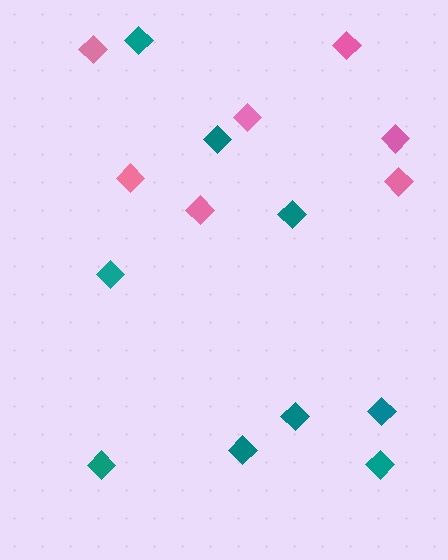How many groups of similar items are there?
There are 2 groups: one group of teal diamonds (9) and one group of pink diamonds (7).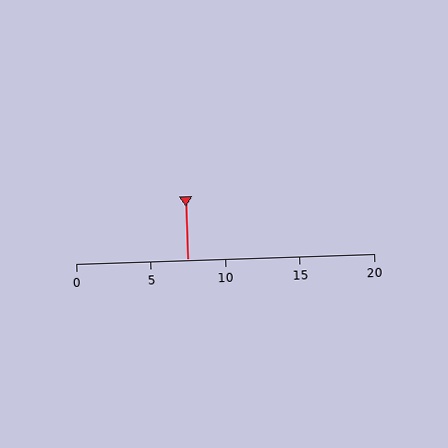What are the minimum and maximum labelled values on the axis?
The axis runs from 0 to 20.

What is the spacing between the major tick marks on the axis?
The major ticks are spaced 5 apart.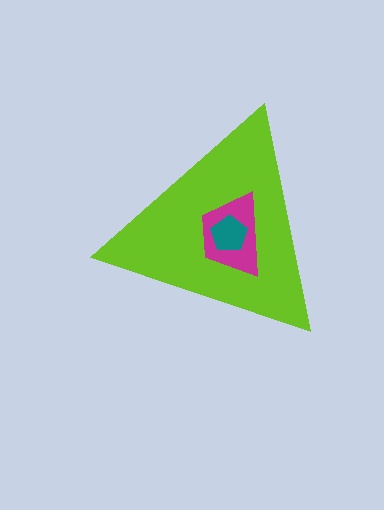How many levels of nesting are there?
3.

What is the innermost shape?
The teal pentagon.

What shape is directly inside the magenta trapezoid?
The teal pentagon.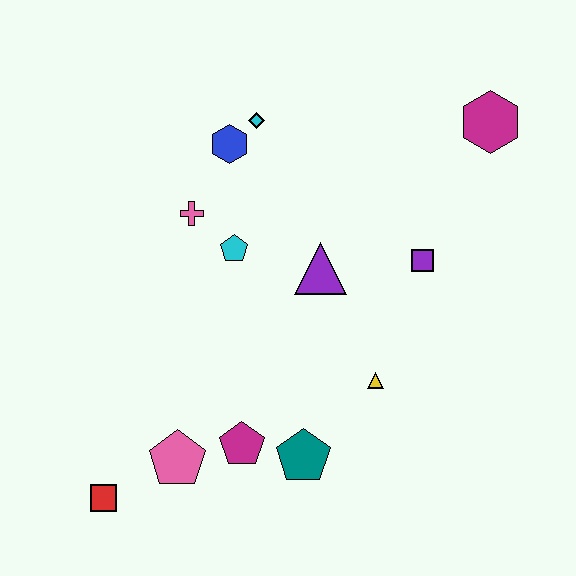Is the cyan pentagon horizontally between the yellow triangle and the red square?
Yes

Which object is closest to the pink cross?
The cyan pentagon is closest to the pink cross.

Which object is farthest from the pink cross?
The magenta hexagon is farthest from the pink cross.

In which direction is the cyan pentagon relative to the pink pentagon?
The cyan pentagon is above the pink pentagon.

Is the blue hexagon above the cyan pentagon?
Yes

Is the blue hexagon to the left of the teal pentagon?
Yes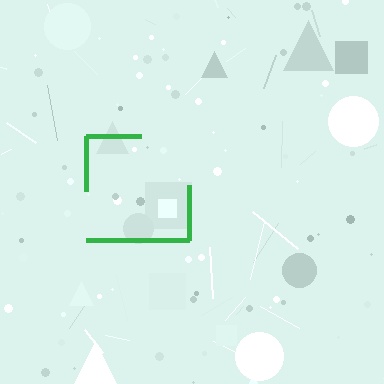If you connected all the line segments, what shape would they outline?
They would outline a square.